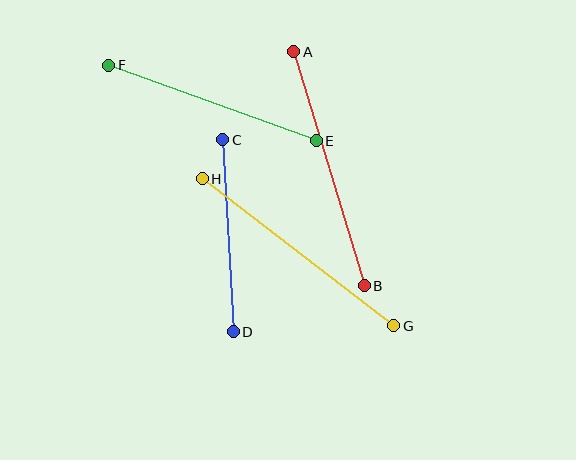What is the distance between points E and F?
The distance is approximately 221 pixels.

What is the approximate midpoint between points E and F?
The midpoint is at approximately (212, 103) pixels.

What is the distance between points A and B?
The distance is approximately 244 pixels.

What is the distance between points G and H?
The distance is approximately 241 pixels.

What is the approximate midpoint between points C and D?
The midpoint is at approximately (228, 236) pixels.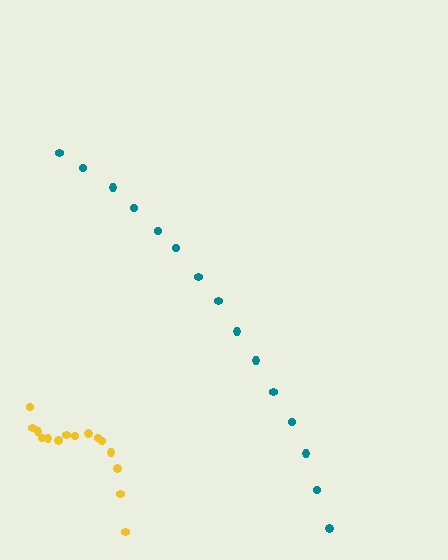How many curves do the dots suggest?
There are 2 distinct paths.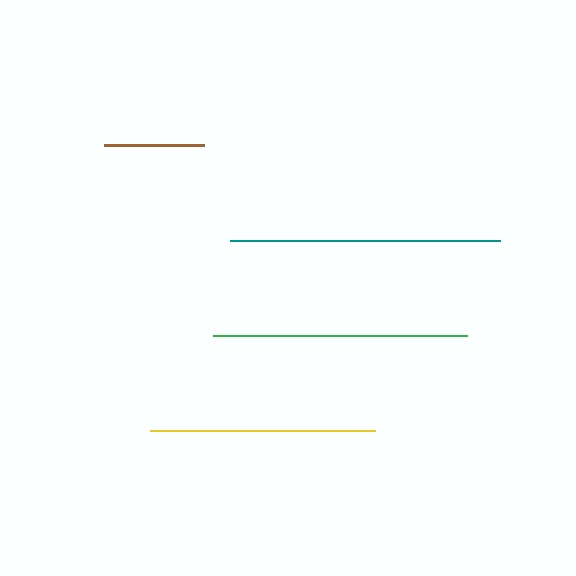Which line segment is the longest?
The teal line is the longest at approximately 271 pixels.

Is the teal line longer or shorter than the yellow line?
The teal line is longer than the yellow line.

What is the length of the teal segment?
The teal segment is approximately 271 pixels long.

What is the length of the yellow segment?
The yellow segment is approximately 225 pixels long.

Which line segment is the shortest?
The brown line is the shortest at approximately 100 pixels.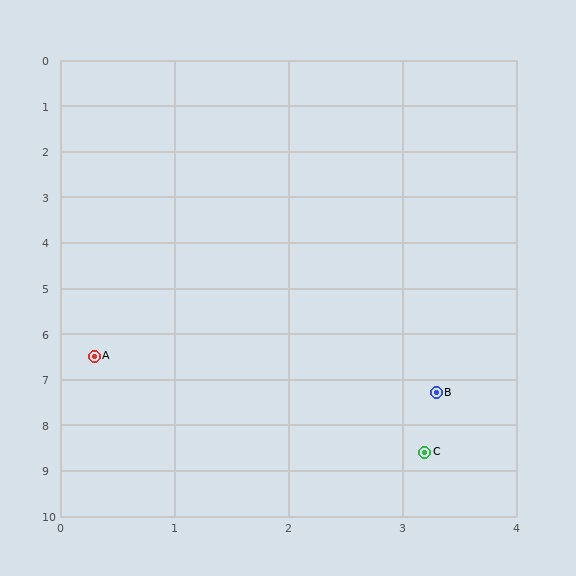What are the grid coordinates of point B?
Point B is at approximately (3.3, 7.3).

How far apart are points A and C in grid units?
Points A and C are about 3.6 grid units apart.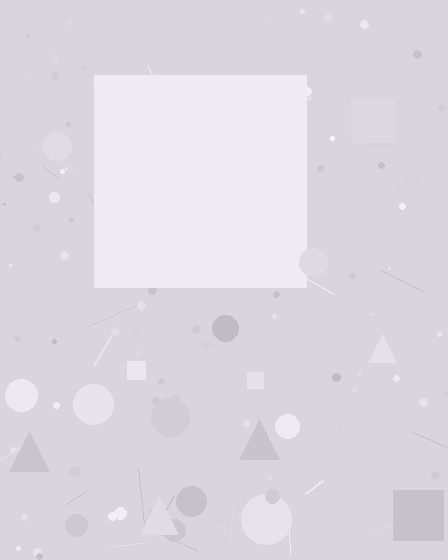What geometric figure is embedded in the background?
A square is embedded in the background.